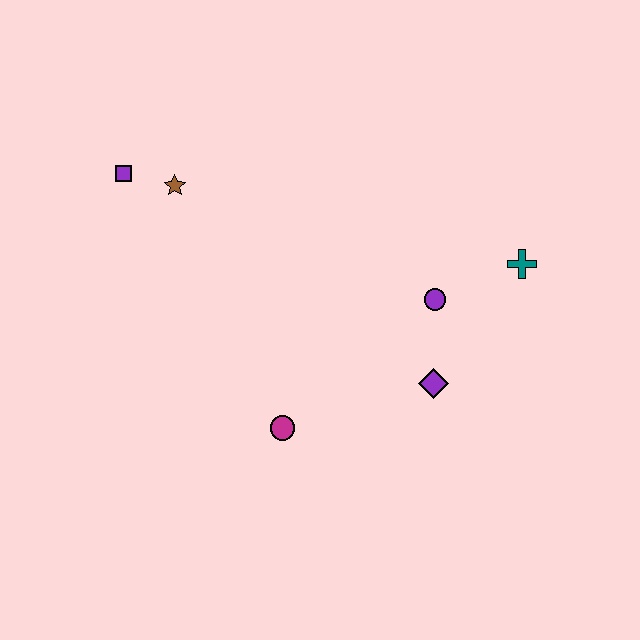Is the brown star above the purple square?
No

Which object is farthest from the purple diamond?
The purple square is farthest from the purple diamond.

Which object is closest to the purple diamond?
The purple circle is closest to the purple diamond.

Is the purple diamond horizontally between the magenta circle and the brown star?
No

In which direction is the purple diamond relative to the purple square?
The purple diamond is to the right of the purple square.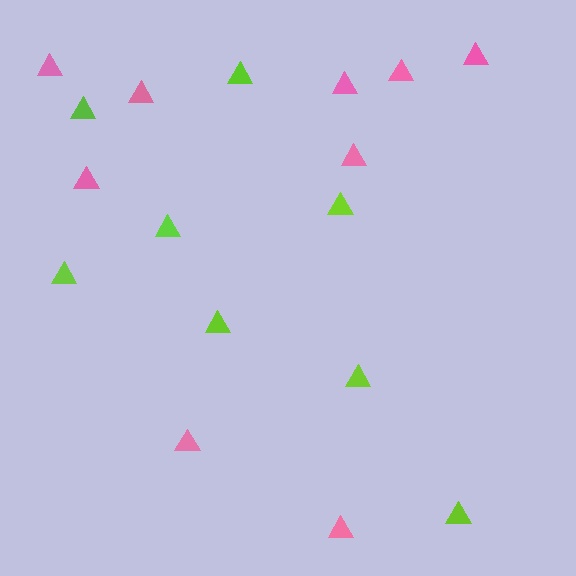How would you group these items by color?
There are 2 groups: one group of lime triangles (8) and one group of pink triangles (9).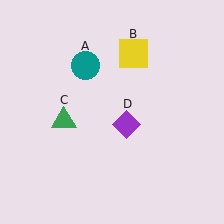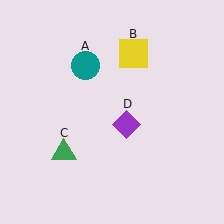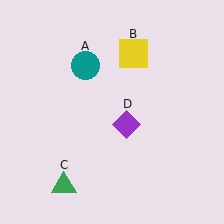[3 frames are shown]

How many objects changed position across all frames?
1 object changed position: green triangle (object C).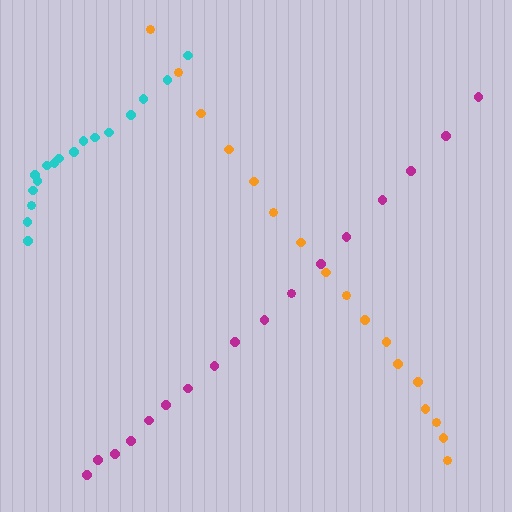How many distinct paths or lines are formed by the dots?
There are 3 distinct paths.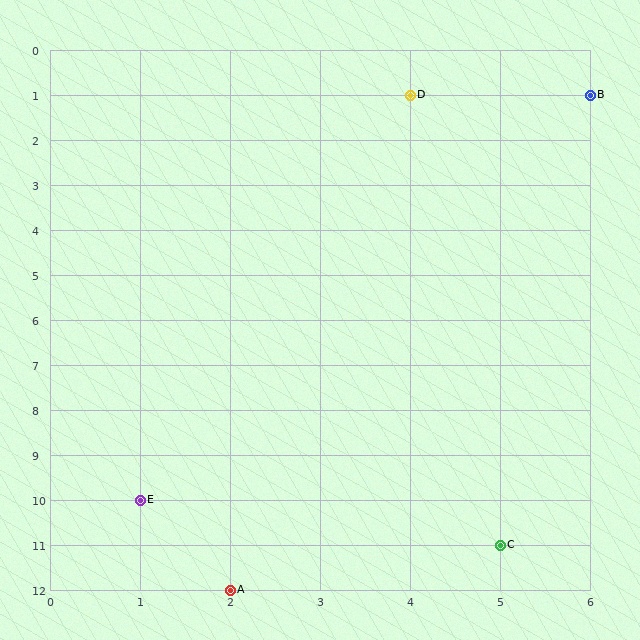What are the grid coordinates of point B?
Point B is at grid coordinates (6, 1).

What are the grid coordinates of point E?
Point E is at grid coordinates (1, 10).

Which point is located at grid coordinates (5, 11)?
Point C is at (5, 11).